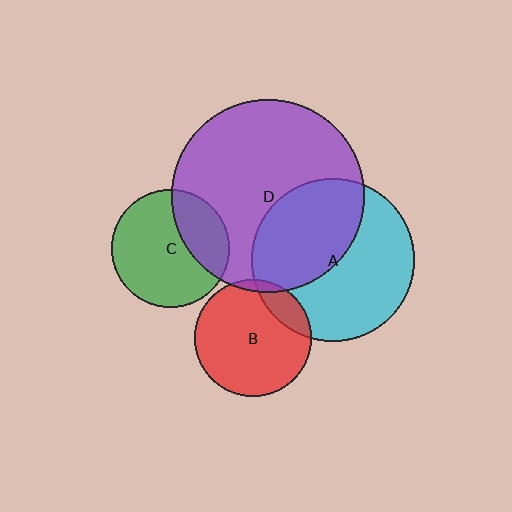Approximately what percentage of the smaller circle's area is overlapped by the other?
Approximately 15%.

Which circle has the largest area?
Circle D (purple).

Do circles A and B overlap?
Yes.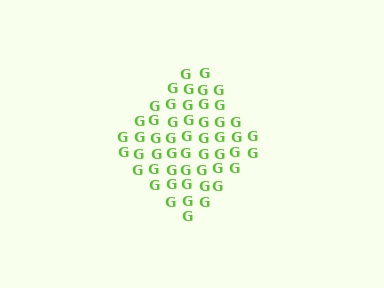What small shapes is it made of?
It is made of small letter G's.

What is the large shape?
The large shape is a diamond.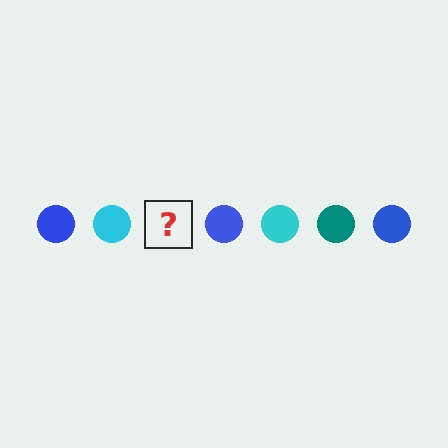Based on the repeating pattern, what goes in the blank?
The blank should be a teal circle.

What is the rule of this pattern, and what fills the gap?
The rule is that the pattern cycles through blue, cyan, teal circles. The gap should be filled with a teal circle.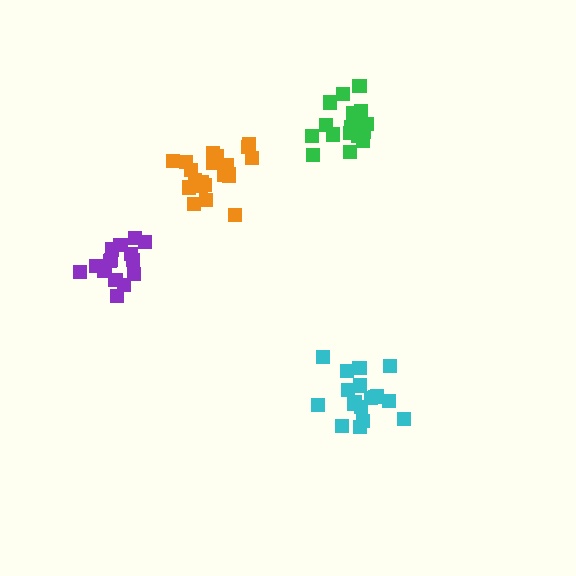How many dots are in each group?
Group 1: 21 dots, Group 2: 18 dots, Group 3: 19 dots, Group 4: 15 dots (73 total).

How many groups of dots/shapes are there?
There are 4 groups.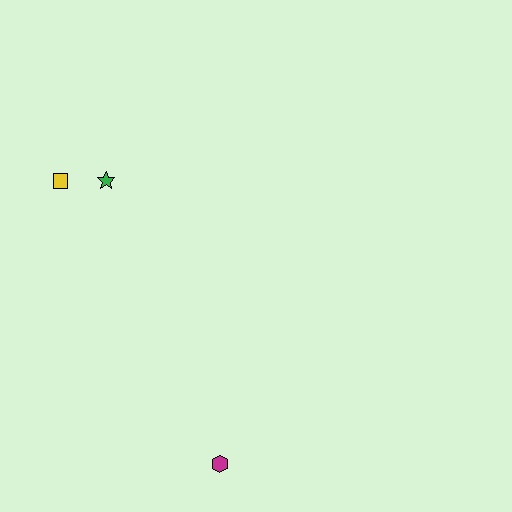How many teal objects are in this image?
There are no teal objects.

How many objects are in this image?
There are 3 objects.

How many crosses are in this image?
There are no crosses.